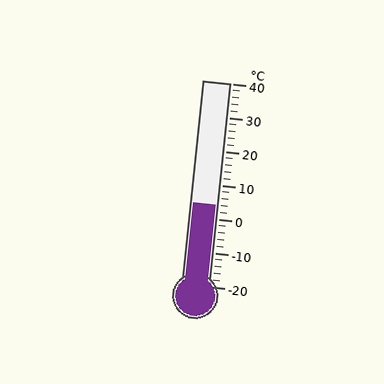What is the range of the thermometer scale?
The thermometer scale ranges from -20°C to 40°C.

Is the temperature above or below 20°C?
The temperature is below 20°C.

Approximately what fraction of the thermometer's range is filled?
The thermometer is filled to approximately 40% of its range.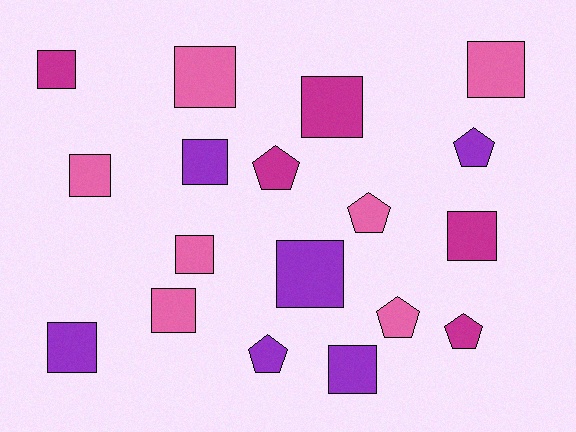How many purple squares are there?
There are 4 purple squares.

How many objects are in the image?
There are 18 objects.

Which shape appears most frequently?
Square, with 12 objects.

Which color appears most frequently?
Pink, with 7 objects.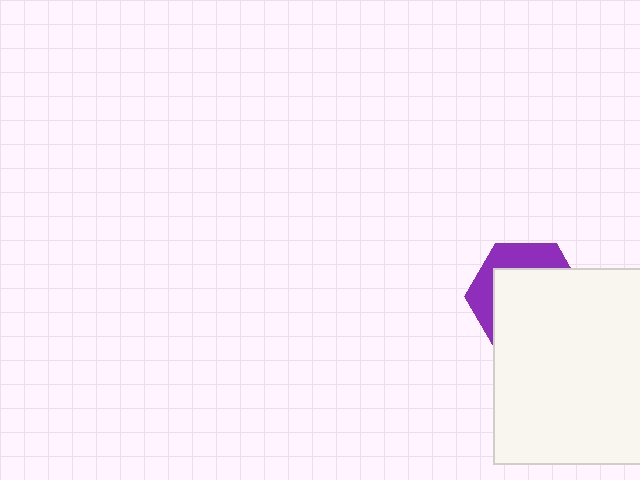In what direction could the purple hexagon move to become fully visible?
The purple hexagon could move toward the upper-left. That would shift it out from behind the white square entirely.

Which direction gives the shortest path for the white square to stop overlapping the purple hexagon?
Moving toward the lower-right gives the shortest separation.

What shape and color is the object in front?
The object in front is a white square.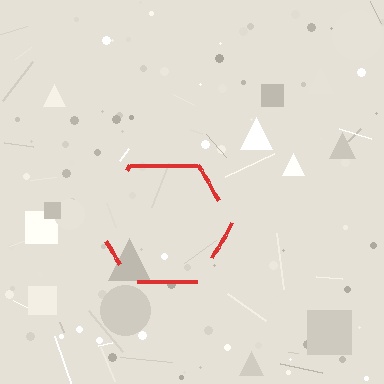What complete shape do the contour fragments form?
The contour fragments form a hexagon.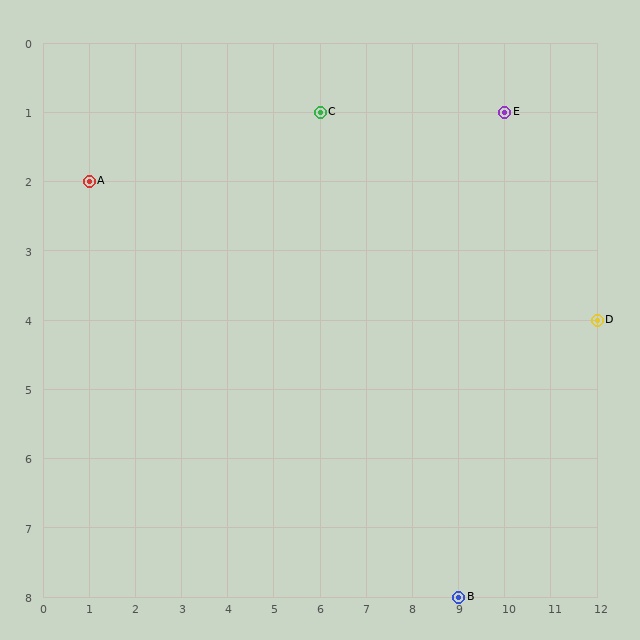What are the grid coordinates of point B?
Point B is at grid coordinates (9, 8).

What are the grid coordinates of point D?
Point D is at grid coordinates (12, 4).